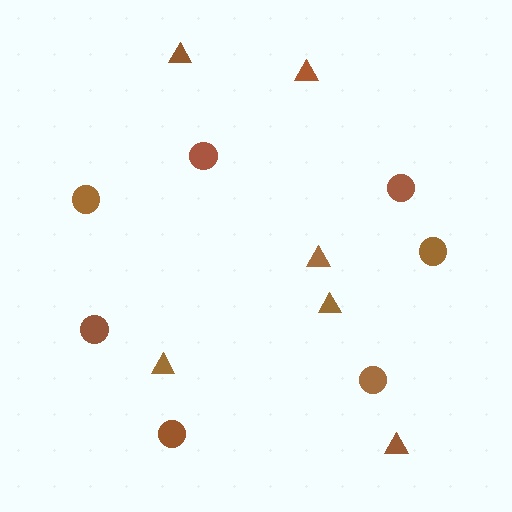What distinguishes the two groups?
There are 2 groups: one group of triangles (6) and one group of circles (7).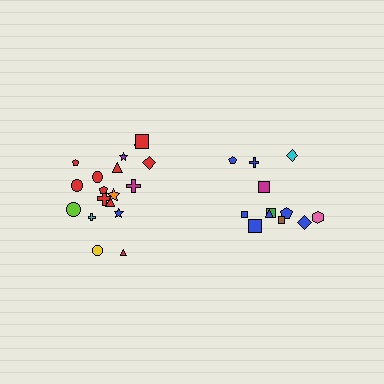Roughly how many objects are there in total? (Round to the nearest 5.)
Roughly 30 objects in total.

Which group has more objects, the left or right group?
The left group.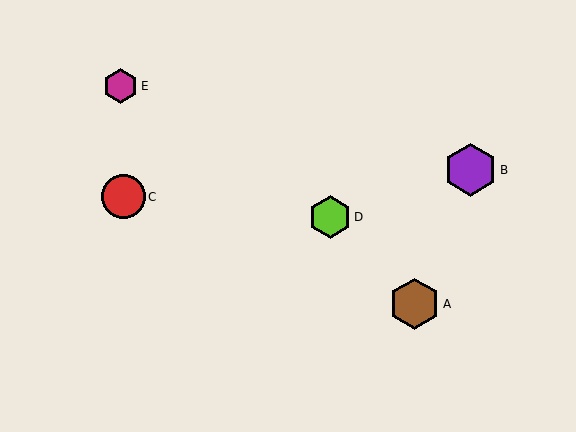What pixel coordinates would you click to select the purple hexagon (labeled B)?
Click at (470, 170) to select the purple hexagon B.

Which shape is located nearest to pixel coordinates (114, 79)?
The magenta hexagon (labeled E) at (121, 86) is nearest to that location.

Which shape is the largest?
The purple hexagon (labeled B) is the largest.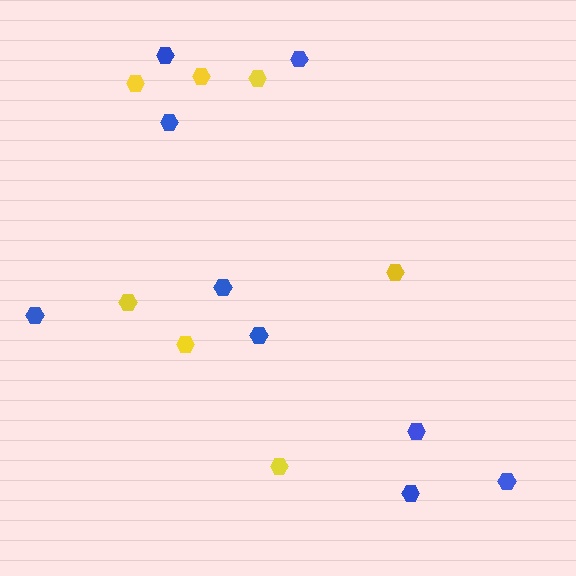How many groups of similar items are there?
There are 2 groups: one group of blue hexagons (9) and one group of yellow hexagons (7).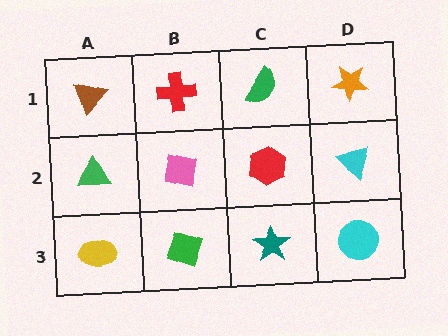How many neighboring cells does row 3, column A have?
2.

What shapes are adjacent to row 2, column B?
A red cross (row 1, column B), a green diamond (row 3, column B), a green triangle (row 2, column A), a red hexagon (row 2, column C).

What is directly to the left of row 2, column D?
A red hexagon.